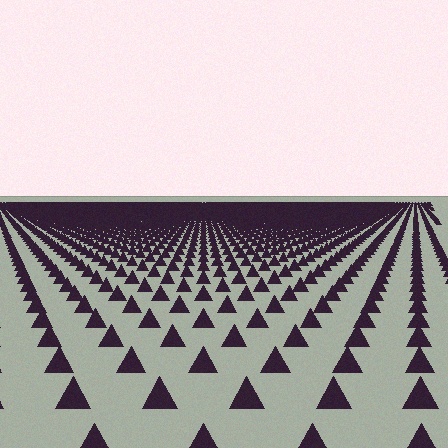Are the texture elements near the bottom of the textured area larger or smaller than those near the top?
Larger. Near the bottom, elements are closer to the viewer and appear at a bigger on-screen size.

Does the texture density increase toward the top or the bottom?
Density increases toward the top.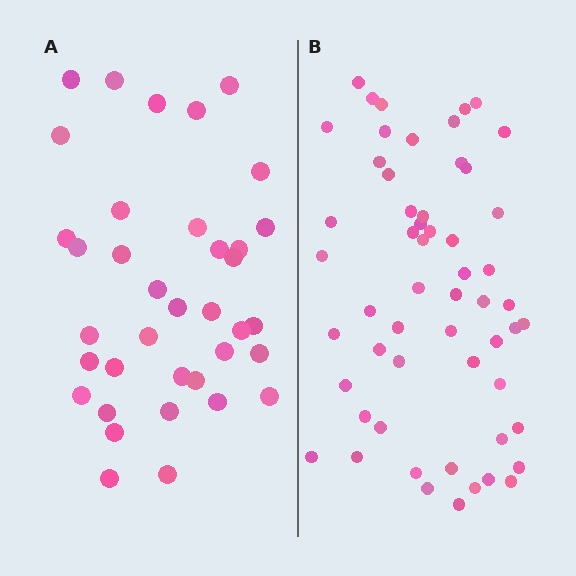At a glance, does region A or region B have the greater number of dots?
Region B (the right region) has more dots.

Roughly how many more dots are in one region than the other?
Region B has approximately 20 more dots than region A.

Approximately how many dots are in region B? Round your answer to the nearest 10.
About 60 dots. (The exact count is 56, which rounds to 60.)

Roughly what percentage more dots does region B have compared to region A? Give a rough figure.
About 50% more.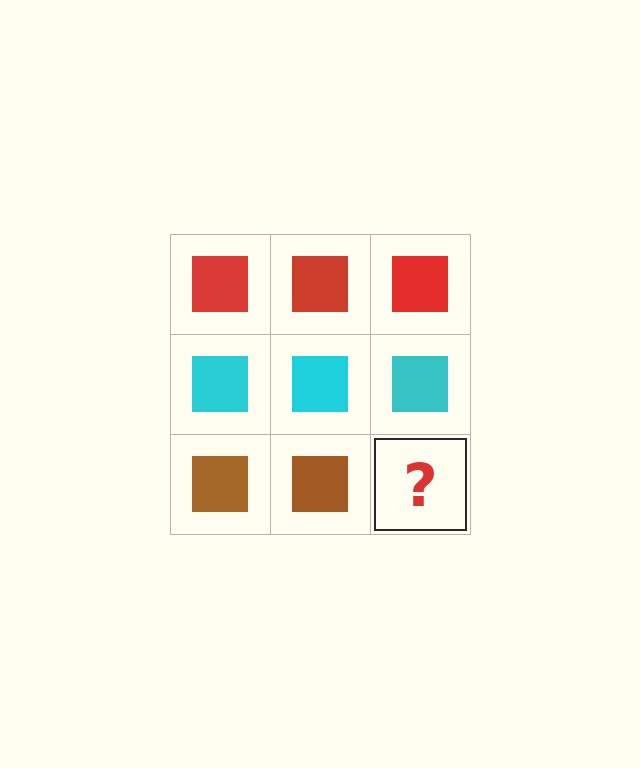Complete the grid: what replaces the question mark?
The question mark should be replaced with a brown square.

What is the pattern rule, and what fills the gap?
The rule is that each row has a consistent color. The gap should be filled with a brown square.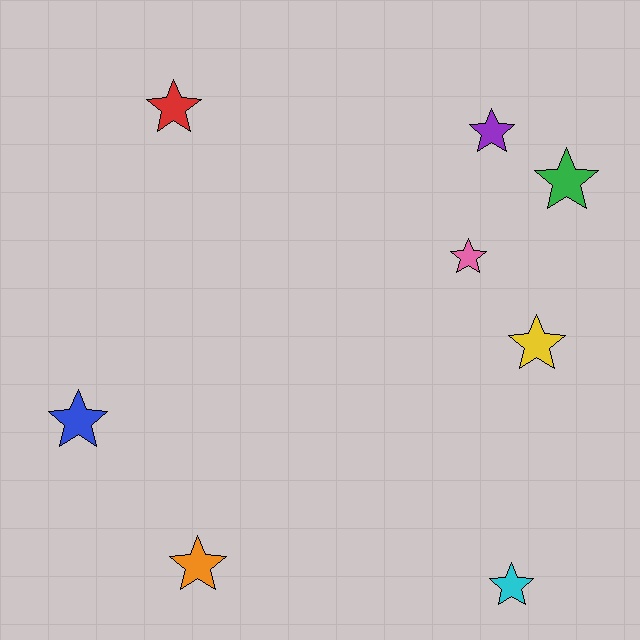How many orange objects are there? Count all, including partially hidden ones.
There is 1 orange object.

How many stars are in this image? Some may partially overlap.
There are 8 stars.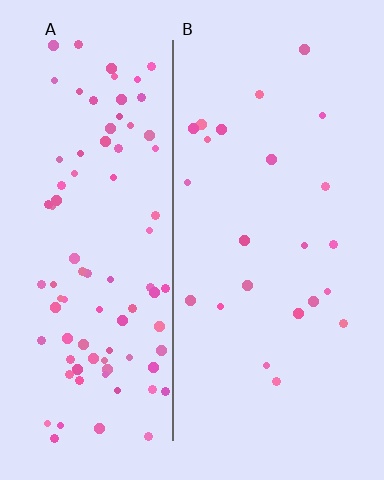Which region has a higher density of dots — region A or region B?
A (the left).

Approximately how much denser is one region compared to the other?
Approximately 4.0× — region A over region B.